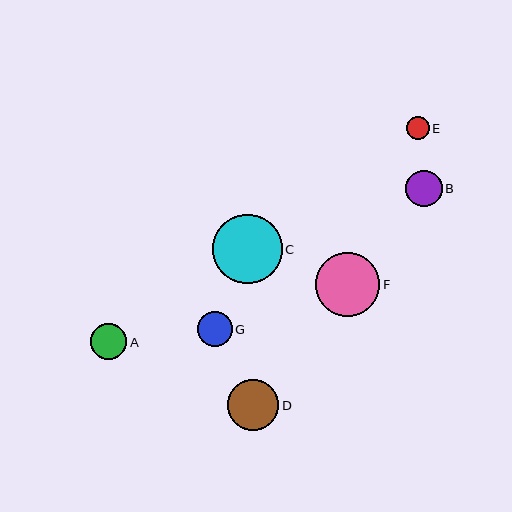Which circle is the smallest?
Circle E is the smallest with a size of approximately 23 pixels.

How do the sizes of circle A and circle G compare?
Circle A and circle G are approximately the same size.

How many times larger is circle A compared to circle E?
Circle A is approximately 1.6 times the size of circle E.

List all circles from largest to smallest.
From largest to smallest: C, F, D, A, B, G, E.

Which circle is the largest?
Circle C is the largest with a size of approximately 70 pixels.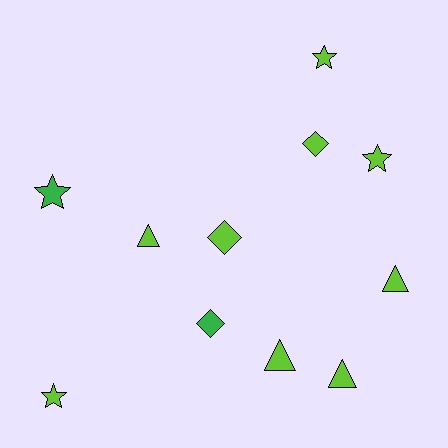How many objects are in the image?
There are 11 objects.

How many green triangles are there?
There are no green triangles.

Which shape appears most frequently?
Triangle, with 4 objects.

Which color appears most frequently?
Lime, with 9 objects.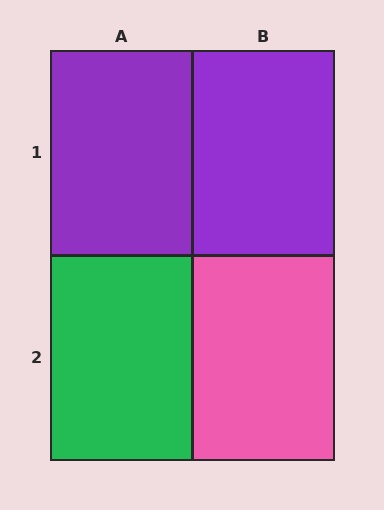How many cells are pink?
1 cell is pink.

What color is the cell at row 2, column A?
Green.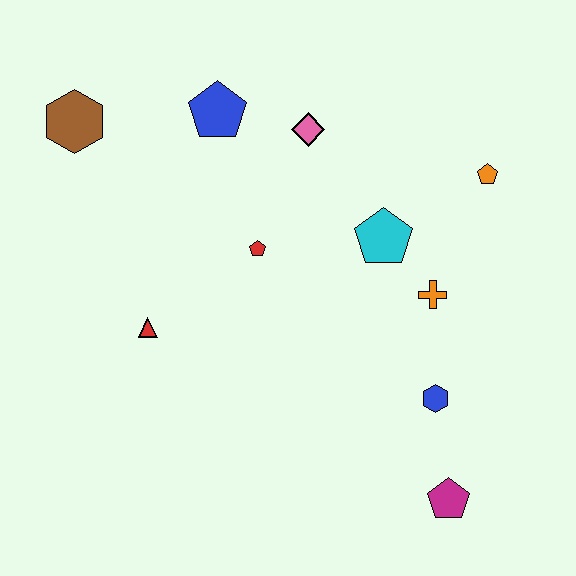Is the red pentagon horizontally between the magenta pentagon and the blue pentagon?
Yes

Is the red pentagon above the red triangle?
Yes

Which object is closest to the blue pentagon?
The pink diamond is closest to the blue pentagon.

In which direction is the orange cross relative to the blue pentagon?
The orange cross is to the right of the blue pentagon.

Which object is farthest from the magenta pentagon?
The brown hexagon is farthest from the magenta pentagon.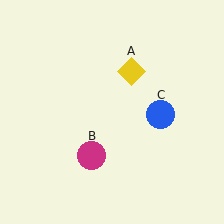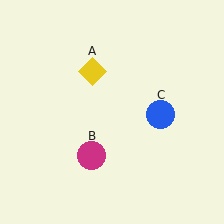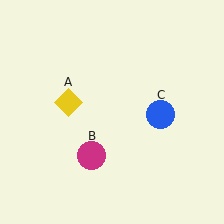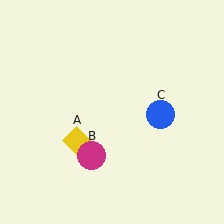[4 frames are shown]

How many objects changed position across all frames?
1 object changed position: yellow diamond (object A).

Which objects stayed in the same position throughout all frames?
Magenta circle (object B) and blue circle (object C) remained stationary.